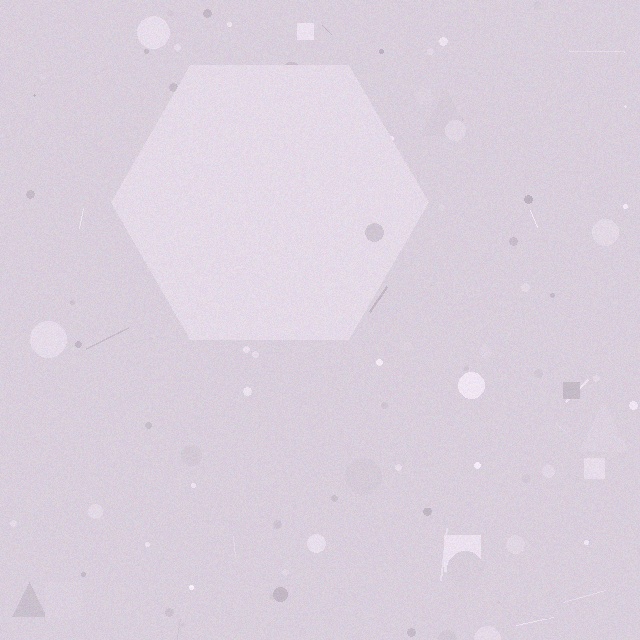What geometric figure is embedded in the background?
A hexagon is embedded in the background.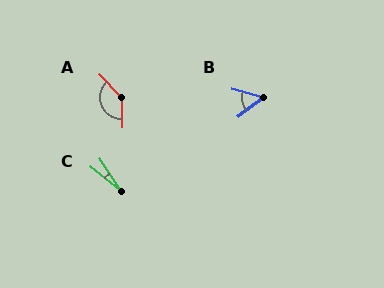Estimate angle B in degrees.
Approximately 52 degrees.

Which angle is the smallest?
C, at approximately 19 degrees.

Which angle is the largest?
A, at approximately 137 degrees.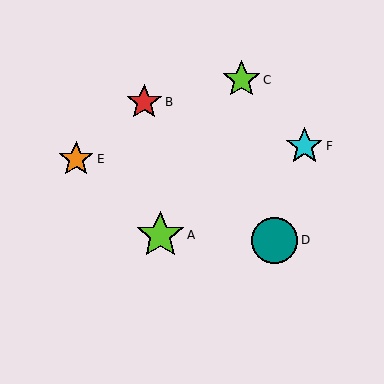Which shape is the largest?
The lime star (labeled A) is the largest.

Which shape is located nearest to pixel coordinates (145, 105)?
The red star (labeled B) at (144, 102) is nearest to that location.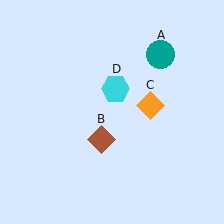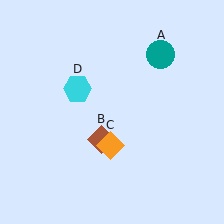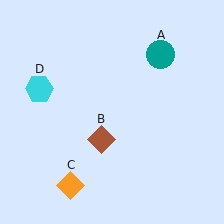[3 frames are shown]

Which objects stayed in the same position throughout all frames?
Teal circle (object A) and brown diamond (object B) remained stationary.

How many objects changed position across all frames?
2 objects changed position: orange diamond (object C), cyan hexagon (object D).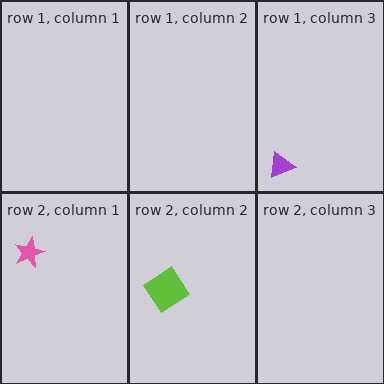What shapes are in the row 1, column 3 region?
The purple triangle.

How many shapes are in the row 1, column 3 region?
1.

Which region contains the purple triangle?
The row 1, column 3 region.